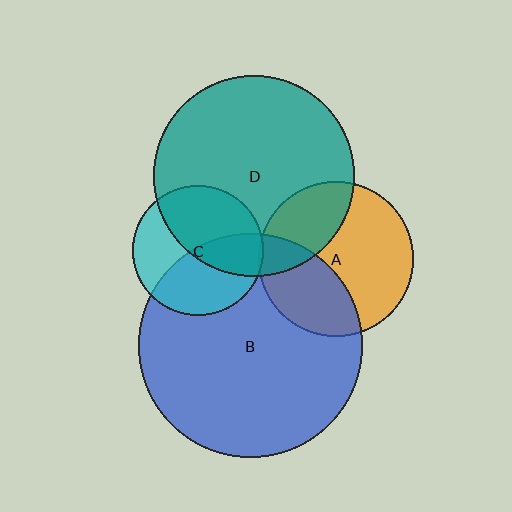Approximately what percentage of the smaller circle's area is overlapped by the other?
Approximately 45%.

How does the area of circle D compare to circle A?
Approximately 1.7 times.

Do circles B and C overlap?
Yes.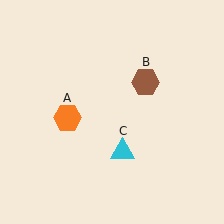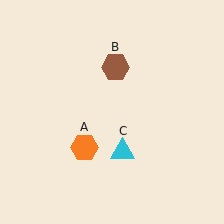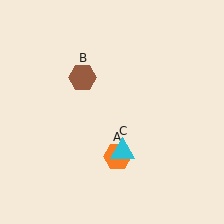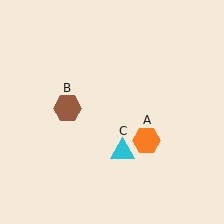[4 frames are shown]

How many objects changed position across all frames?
2 objects changed position: orange hexagon (object A), brown hexagon (object B).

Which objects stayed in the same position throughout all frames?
Cyan triangle (object C) remained stationary.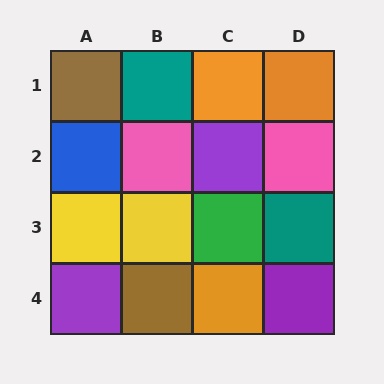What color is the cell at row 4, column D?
Purple.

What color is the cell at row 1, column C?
Orange.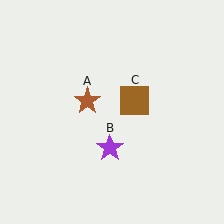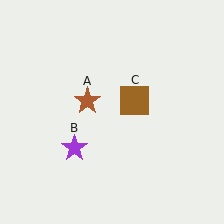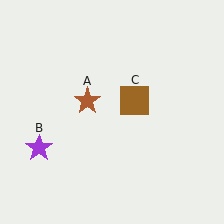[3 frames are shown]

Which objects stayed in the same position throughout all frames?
Brown star (object A) and brown square (object C) remained stationary.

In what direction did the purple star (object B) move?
The purple star (object B) moved left.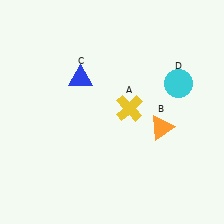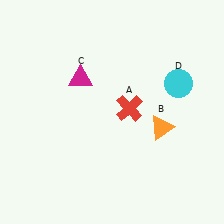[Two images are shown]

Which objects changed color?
A changed from yellow to red. C changed from blue to magenta.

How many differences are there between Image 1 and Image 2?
There are 2 differences between the two images.